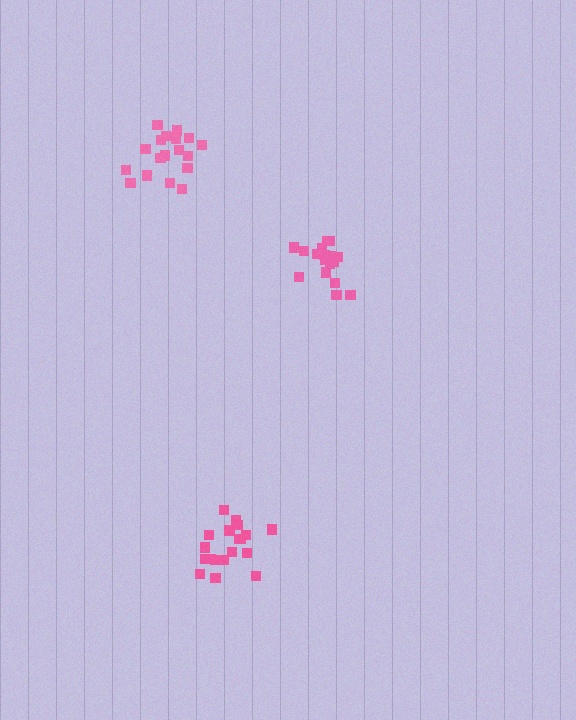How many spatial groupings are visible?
There are 3 spatial groupings.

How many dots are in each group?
Group 1: 20 dots, Group 2: 19 dots, Group 3: 17 dots (56 total).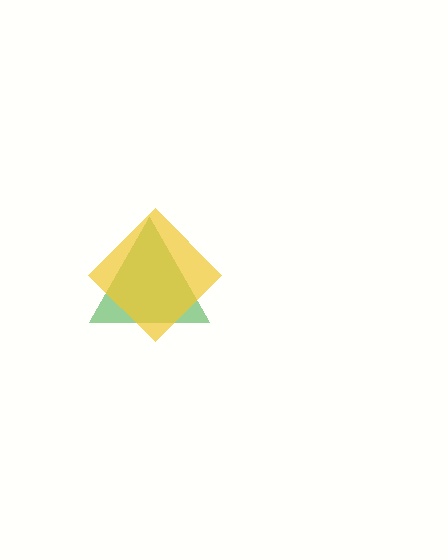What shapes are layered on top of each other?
The layered shapes are: a green triangle, a yellow diamond.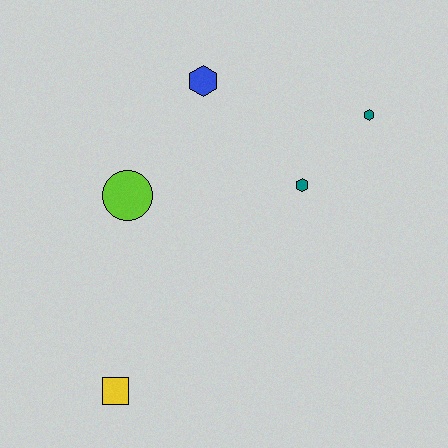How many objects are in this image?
There are 5 objects.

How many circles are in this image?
There is 1 circle.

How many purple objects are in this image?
There are no purple objects.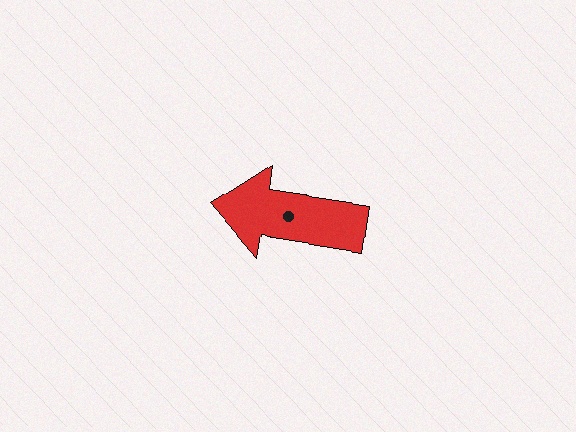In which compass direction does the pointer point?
West.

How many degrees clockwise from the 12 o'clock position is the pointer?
Approximately 279 degrees.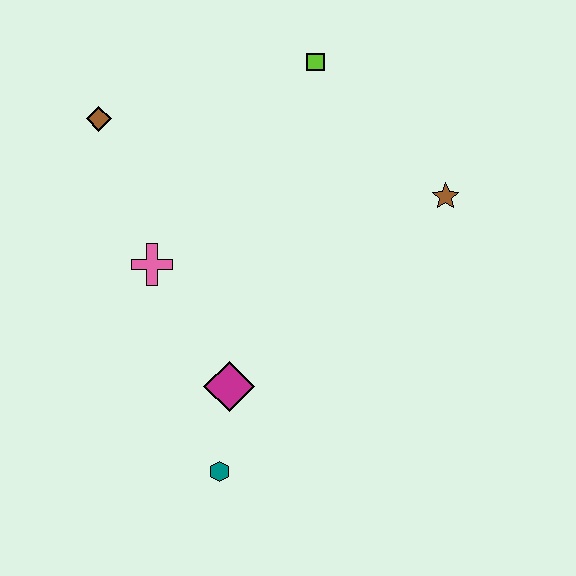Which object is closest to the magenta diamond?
The teal hexagon is closest to the magenta diamond.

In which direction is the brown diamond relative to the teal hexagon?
The brown diamond is above the teal hexagon.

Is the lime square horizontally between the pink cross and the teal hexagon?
No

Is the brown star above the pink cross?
Yes